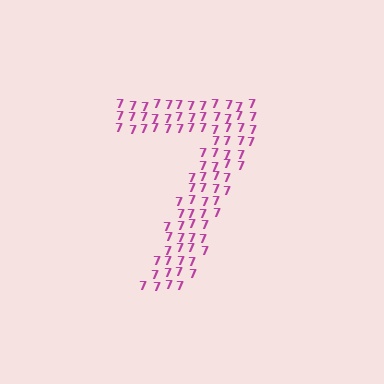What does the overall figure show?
The overall figure shows the digit 7.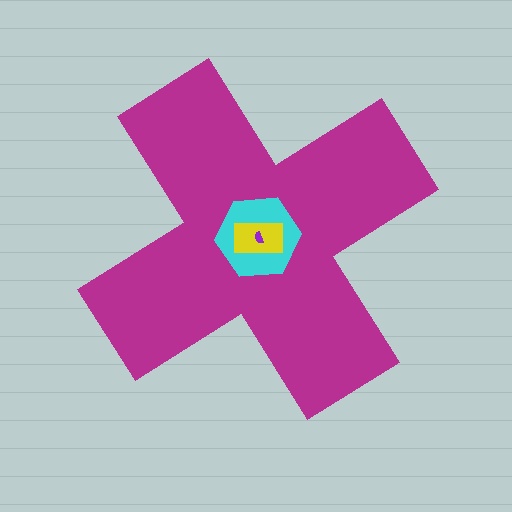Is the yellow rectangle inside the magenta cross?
Yes.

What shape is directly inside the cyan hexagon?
The yellow rectangle.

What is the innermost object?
The purple semicircle.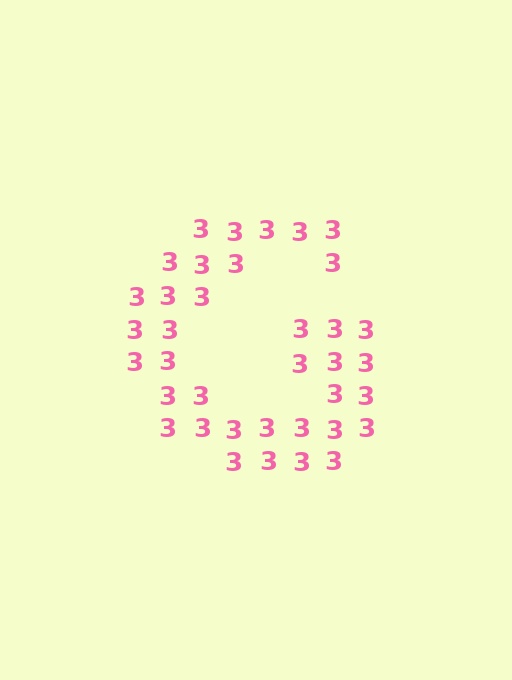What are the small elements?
The small elements are digit 3's.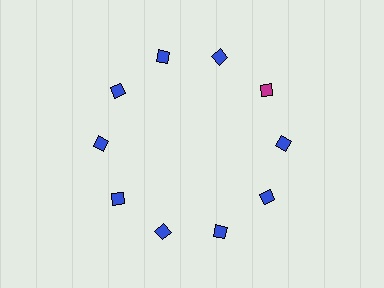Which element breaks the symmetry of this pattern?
The magenta diamond at roughly the 2 o'clock position breaks the symmetry. All other shapes are blue diamonds.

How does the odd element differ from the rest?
It has a different color: magenta instead of blue.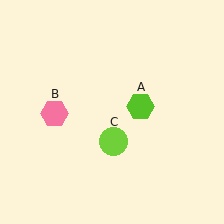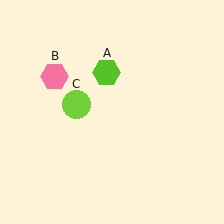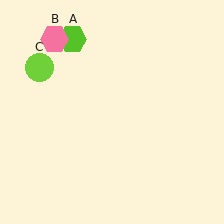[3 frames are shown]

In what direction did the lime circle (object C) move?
The lime circle (object C) moved up and to the left.